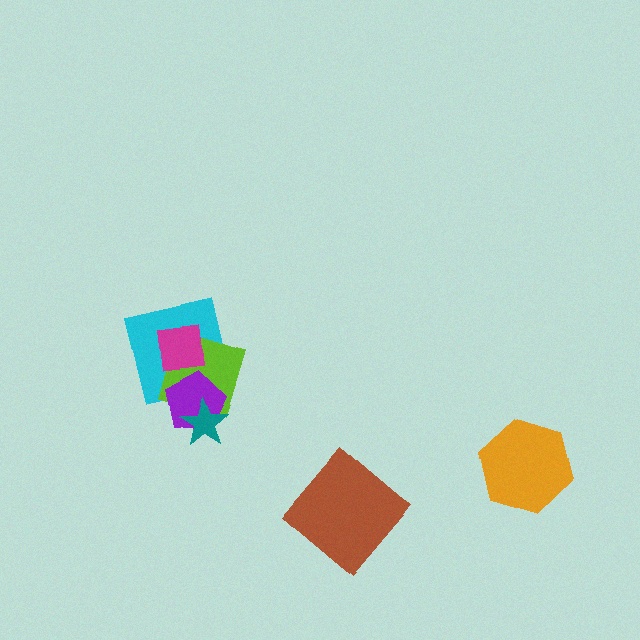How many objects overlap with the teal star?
2 objects overlap with the teal star.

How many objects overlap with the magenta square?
2 objects overlap with the magenta square.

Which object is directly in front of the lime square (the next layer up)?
The purple pentagon is directly in front of the lime square.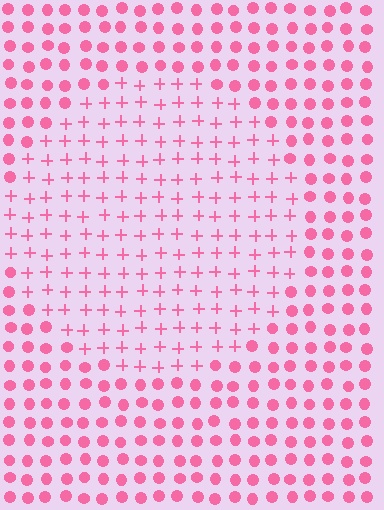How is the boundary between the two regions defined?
The boundary is defined by a change in element shape: plus signs inside vs. circles outside. All elements share the same color and spacing.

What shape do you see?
I see a circle.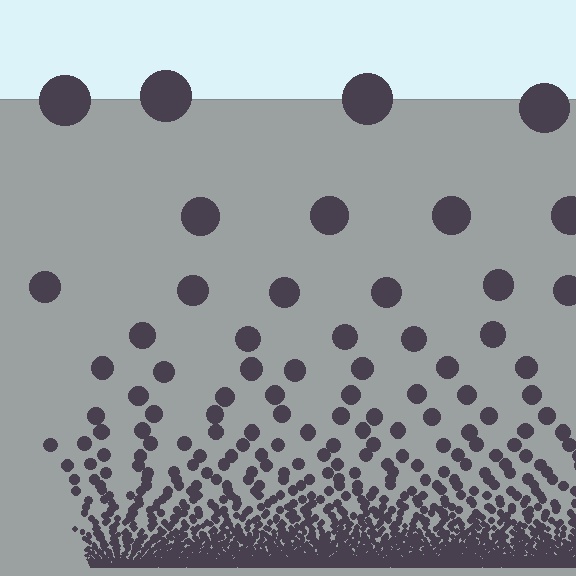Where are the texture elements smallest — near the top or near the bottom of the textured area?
Near the bottom.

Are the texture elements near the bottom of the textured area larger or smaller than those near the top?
Smaller. The gradient is inverted — elements near the bottom are smaller and denser.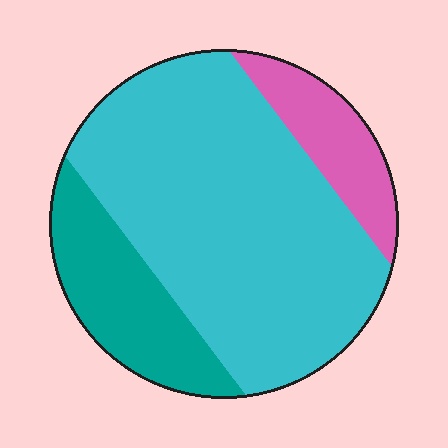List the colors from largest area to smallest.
From largest to smallest: cyan, teal, pink.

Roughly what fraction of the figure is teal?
Teal covers roughly 20% of the figure.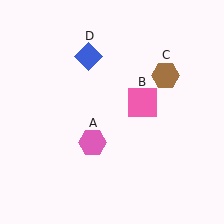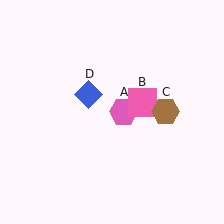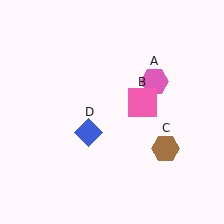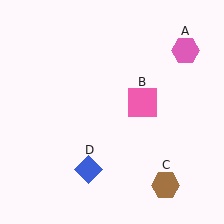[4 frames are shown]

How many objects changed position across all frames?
3 objects changed position: pink hexagon (object A), brown hexagon (object C), blue diamond (object D).